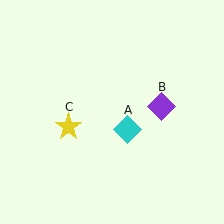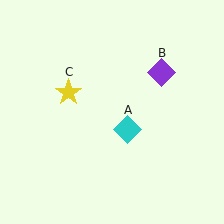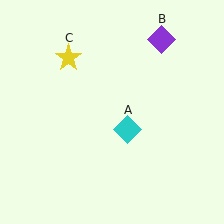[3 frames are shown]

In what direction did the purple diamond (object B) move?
The purple diamond (object B) moved up.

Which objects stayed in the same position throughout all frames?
Cyan diamond (object A) remained stationary.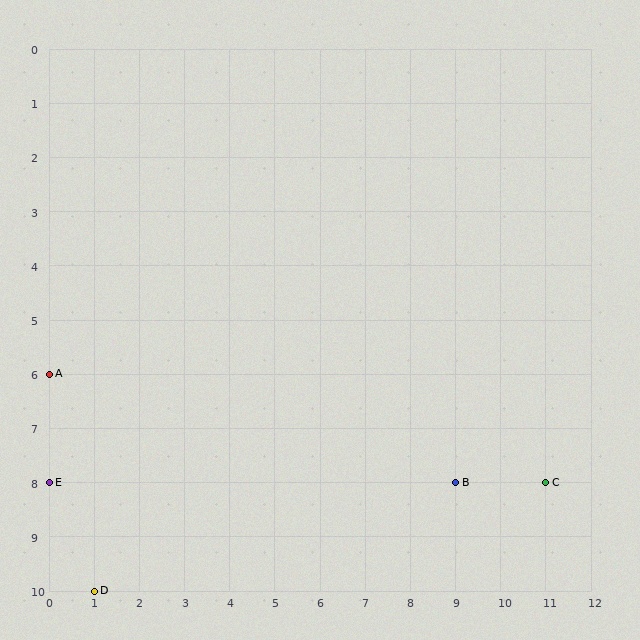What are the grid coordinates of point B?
Point B is at grid coordinates (9, 8).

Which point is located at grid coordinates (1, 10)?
Point D is at (1, 10).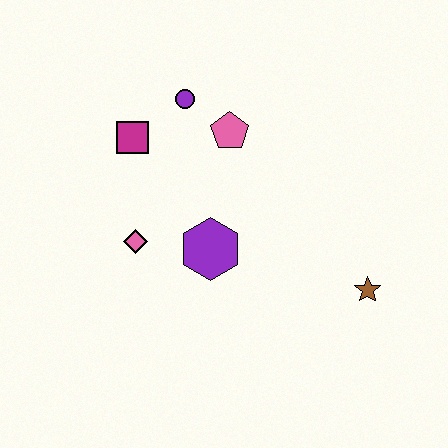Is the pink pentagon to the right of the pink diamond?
Yes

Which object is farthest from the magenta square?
The brown star is farthest from the magenta square.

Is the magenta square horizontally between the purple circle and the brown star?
No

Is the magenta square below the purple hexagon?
No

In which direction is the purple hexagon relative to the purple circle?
The purple hexagon is below the purple circle.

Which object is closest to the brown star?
The purple hexagon is closest to the brown star.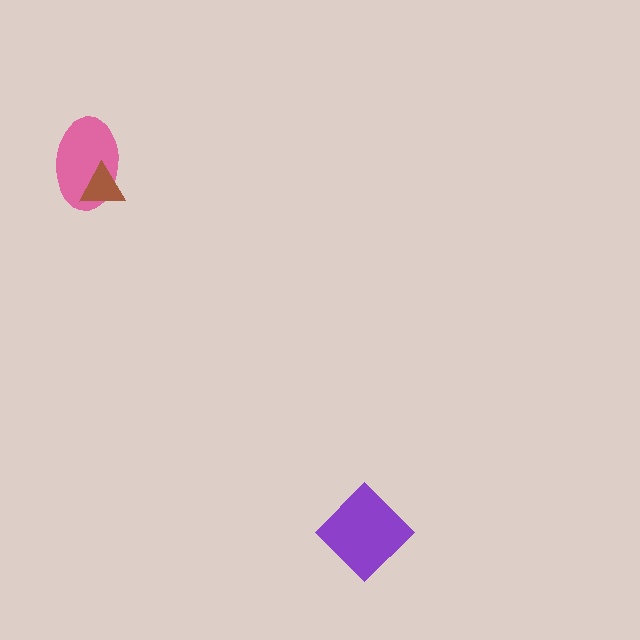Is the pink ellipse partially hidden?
Yes, it is partially covered by another shape.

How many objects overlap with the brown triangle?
1 object overlaps with the brown triangle.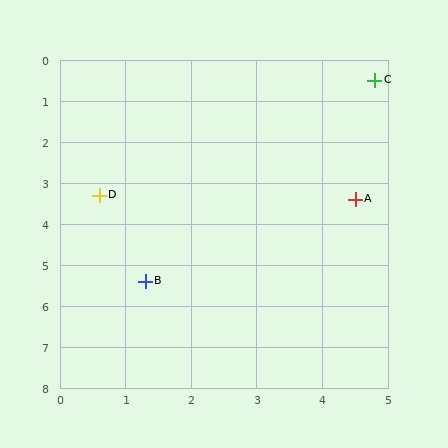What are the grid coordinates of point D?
Point D is at approximately (0.6, 3.3).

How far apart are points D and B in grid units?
Points D and B are about 2.2 grid units apart.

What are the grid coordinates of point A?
Point A is at approximately (4.5, 3.4).